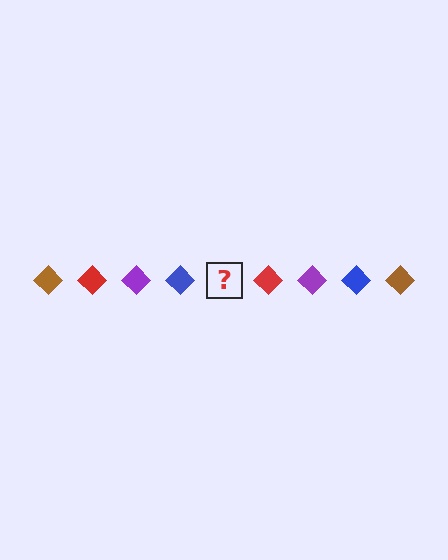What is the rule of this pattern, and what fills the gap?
The rule is that the pattern cycles through brown, red, purple, blue diamonds. The gap should be filled with a brown diamond.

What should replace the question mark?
The question mark should be replaced with a brown diamond.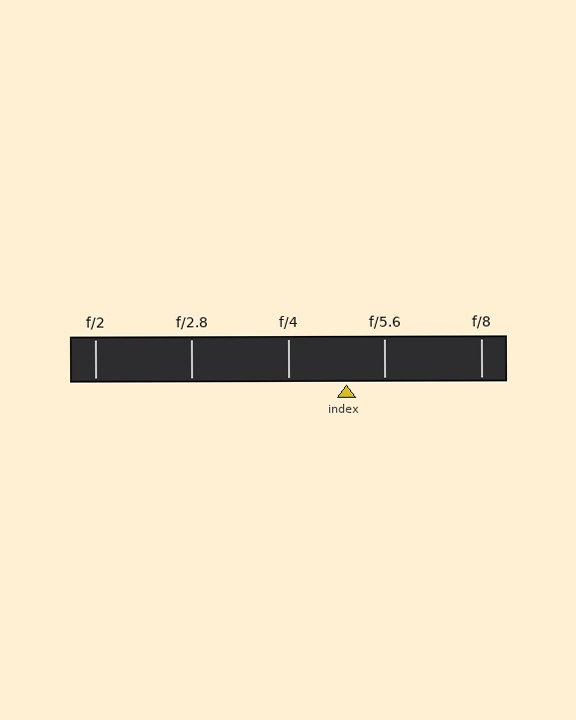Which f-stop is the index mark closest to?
The index mark is closest to f/5.6.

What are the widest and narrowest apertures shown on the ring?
The widest aperture shown is f/2 and the narrowest is f/8.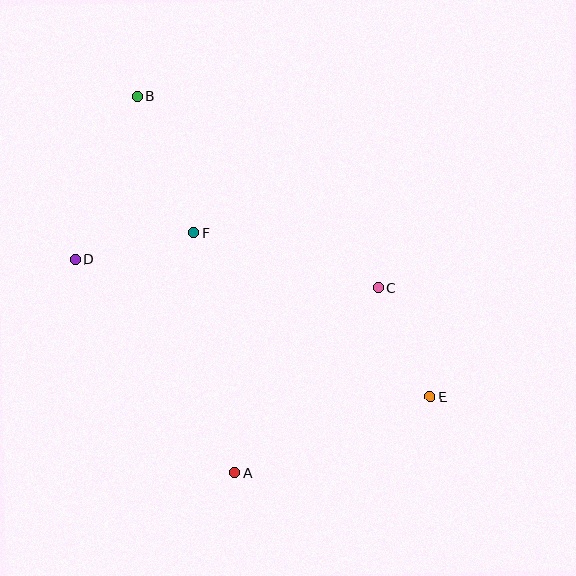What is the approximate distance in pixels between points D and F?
The distance between D and F is approximately 121 pixels.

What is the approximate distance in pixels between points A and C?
The distance between A and C is approximately 234 pixels.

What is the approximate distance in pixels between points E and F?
The distance between E and F is approximately 287 pixels.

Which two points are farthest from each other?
Points B and E are farthest from each other.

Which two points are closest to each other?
Points C and E are closest to each other.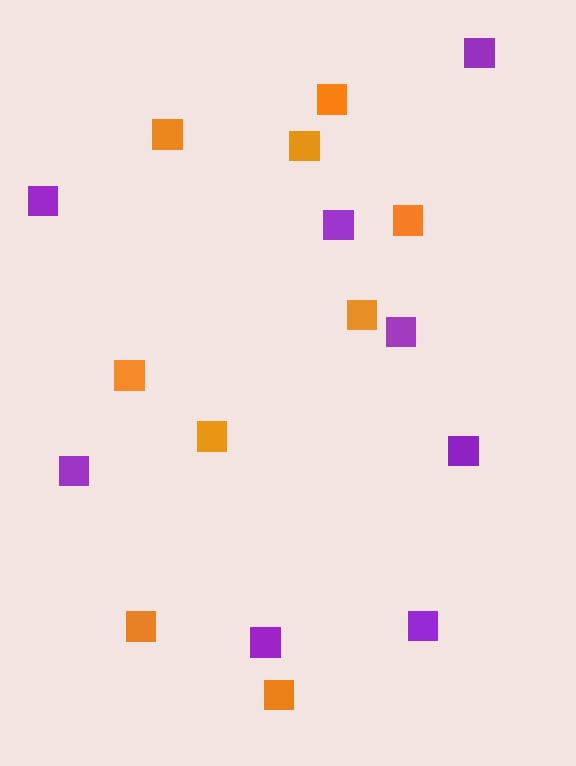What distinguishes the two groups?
There are 2 groups: one group of purple squares (8) and one group of orange squares (9).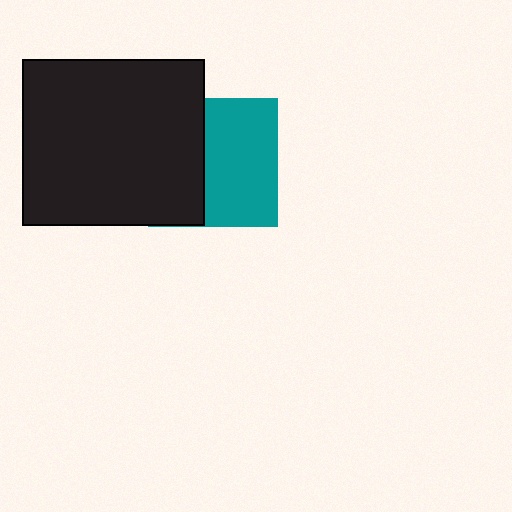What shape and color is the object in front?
The object in front is a black rectangle.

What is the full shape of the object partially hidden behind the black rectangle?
The partially hidden object is a teal square.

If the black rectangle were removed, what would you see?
You would see the complete teal square.